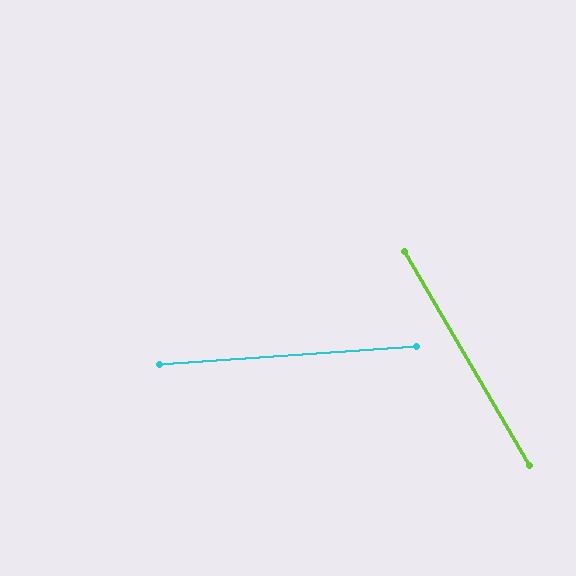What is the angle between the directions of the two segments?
Approximately 64 degrees.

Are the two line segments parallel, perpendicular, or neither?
Neither parallel nor perpendicular — they differ by about 64°.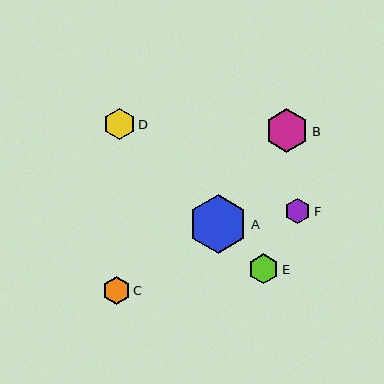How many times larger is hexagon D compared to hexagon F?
Hexagon D is approximately 1.2 times the size of hexagon F.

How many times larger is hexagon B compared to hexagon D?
Hexagon B is approximately 1.4 times the size of hexagon D.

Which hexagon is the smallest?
Hexagon F is the smallest with a size of approximately 26 pixels.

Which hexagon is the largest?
Hexagon A is the largest with a size of approximately 59 pixels.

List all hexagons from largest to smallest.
From largest to smallest: A, B, D, E, C, F.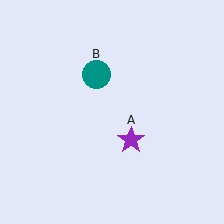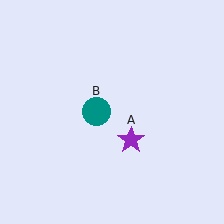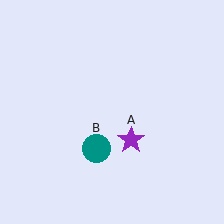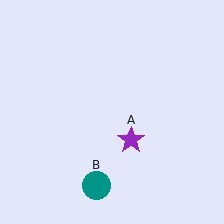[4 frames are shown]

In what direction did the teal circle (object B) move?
The teal circle (object B) moved down.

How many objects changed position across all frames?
1 object changed position: teal circle (object B).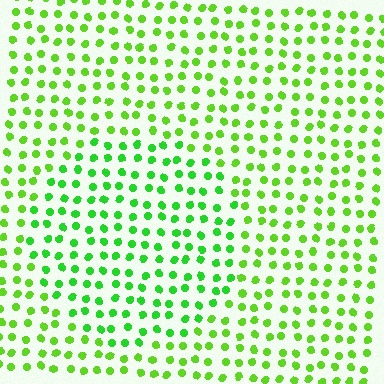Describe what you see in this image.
The image is filled with small lime elements in a uniform arrangement. A circle-shaped region is visible where the elements are tinted to a slightly different hue, forming a subtle color boundary.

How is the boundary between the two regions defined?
The boundary is defined purely by a slight shift in hue (about 21 degrees). Spacing, size, and orientation are identical on both sides.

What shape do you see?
I see a circle.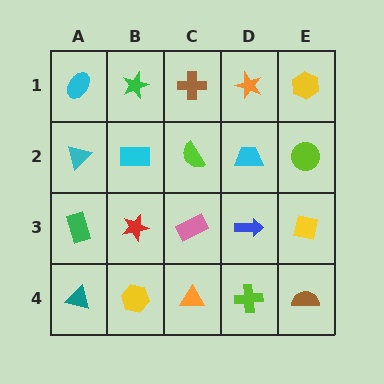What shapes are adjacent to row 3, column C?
A lime semicircle (row 2, column C), an orange triangle (row 4, column C), a red star (row 3, column B), a blue arrow (row 3, column D).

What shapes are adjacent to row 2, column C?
A brown cross (row 1, column C), a pink rectangle (row 3, column C), a cyan rectangle (row 2, column B), a cyan trapezoid (row 2, column D).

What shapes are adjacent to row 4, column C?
A pink rectangle (row 3, column C), a yellow hexagon (row 4, column B), a lime cross (row 4, column D).